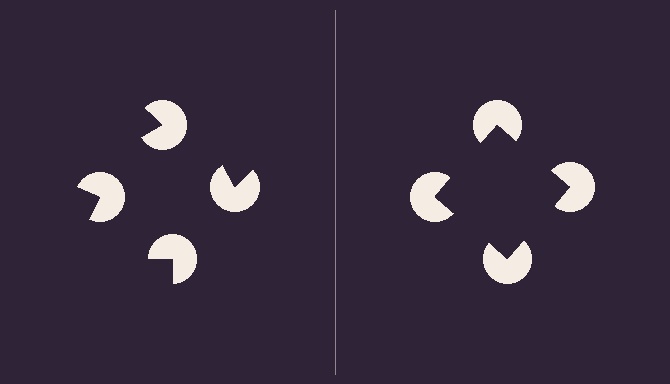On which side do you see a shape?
An illusory square appears on the right side. On the left side the wedge cuts are rotated, so no coherent shape forms.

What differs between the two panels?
The pac-man discs are positioned identically on both sides; only the wedge orientations differ. On the right they align to a square; on the left they are misaligned.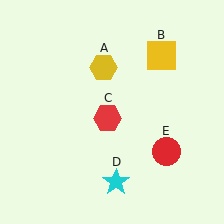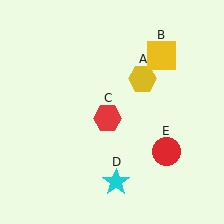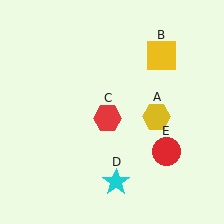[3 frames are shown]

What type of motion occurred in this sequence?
The yellow hexagon (object A) rotated clockwise around the center of the scene.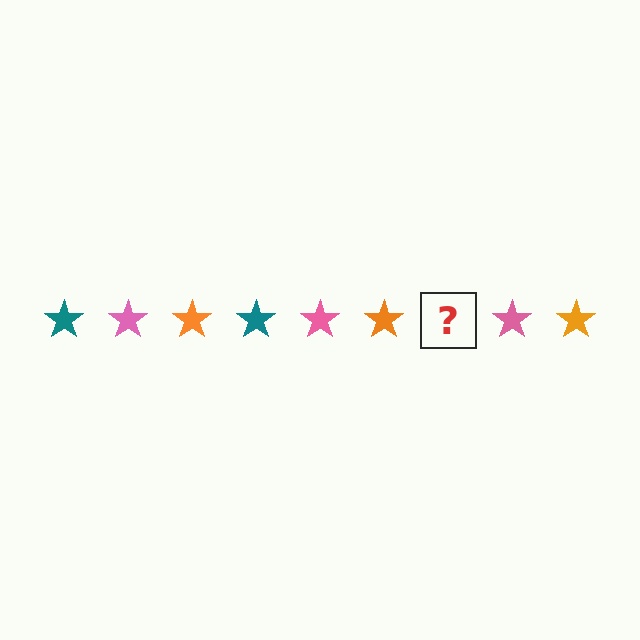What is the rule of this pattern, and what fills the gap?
The rule is that the pattern cycles through teal, pink, orange stars. The gap should be filled with a teal star.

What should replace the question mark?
The question mark should be replaced with a teal star.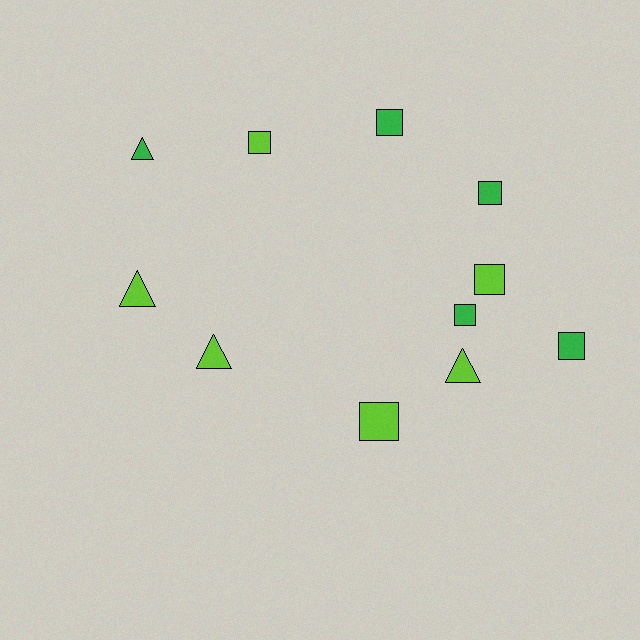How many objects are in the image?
There are 11 objects.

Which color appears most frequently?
Lime, with 6 objects.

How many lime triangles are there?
There are 3 lime triangles.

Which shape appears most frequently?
Square, with 7 objects.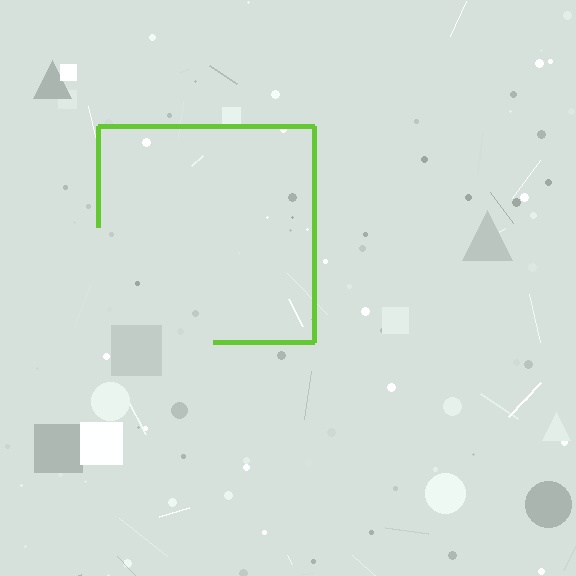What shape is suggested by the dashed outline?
The dashed outline suggests a square.